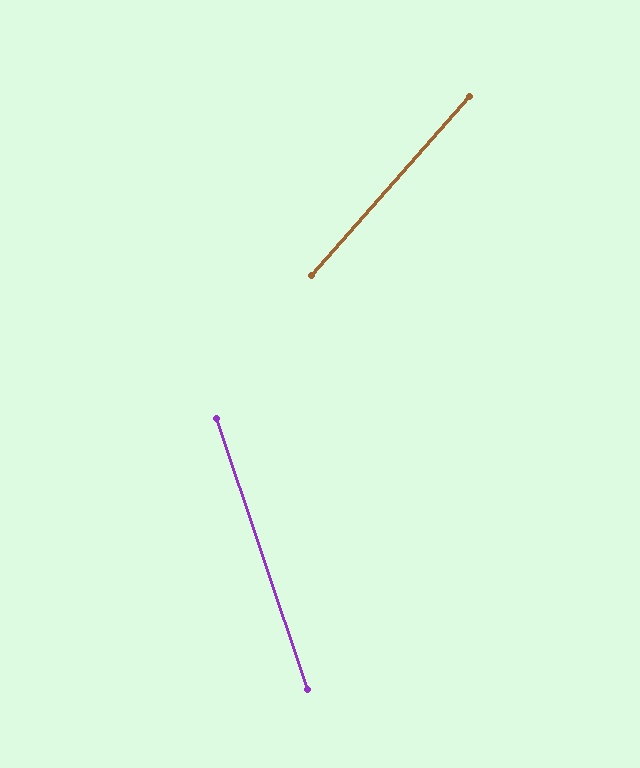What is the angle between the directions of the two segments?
Approximately 60 degrees.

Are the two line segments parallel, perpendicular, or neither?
Neither parallel nor perpendicular — they differ by about 60°.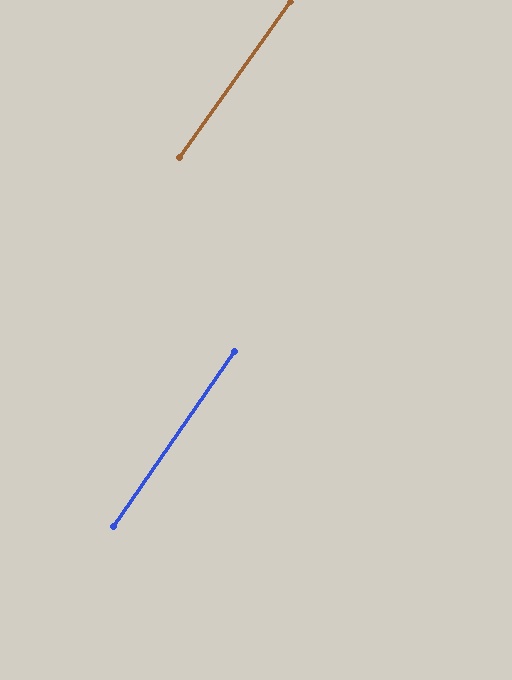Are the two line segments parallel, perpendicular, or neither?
Parallel — their directions differ by only 0.9°.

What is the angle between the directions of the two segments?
Approximately 1 degree.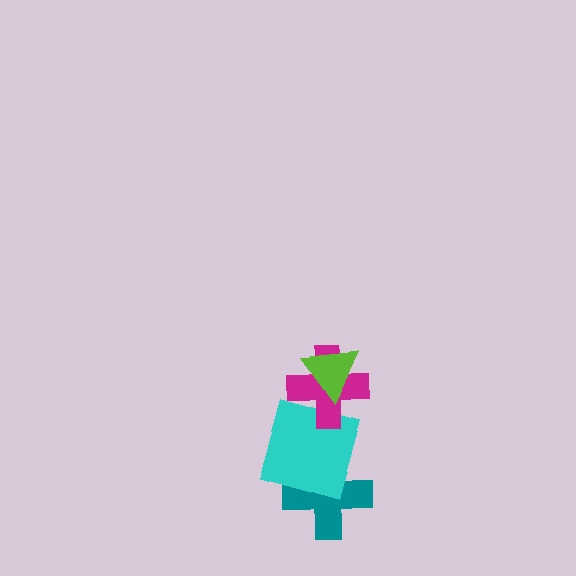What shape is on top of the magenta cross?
The lime triangle is on top of the magenta cross.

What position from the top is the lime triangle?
The lime triangle is 1st from the top.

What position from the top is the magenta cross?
The magenta cross is 2nd from the top.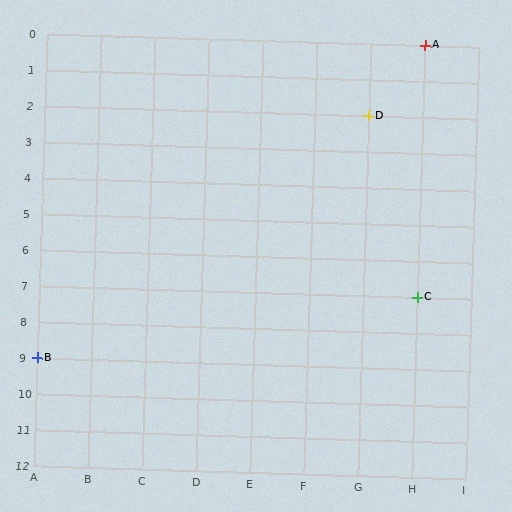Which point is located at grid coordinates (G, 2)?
Point D is at (G, 2).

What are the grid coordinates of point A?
Point A is at grid coordinates (H, 0).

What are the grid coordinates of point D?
Point D is at grid coordinates (G, 2).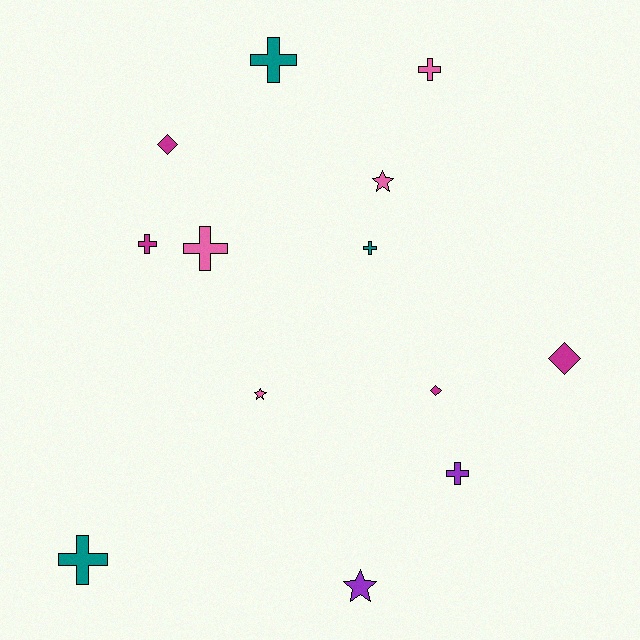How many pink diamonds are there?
There are no pink diamonds.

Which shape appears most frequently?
Cross, with 7 objects.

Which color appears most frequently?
Pink, with 4 objects.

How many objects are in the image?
There are 13 objects.